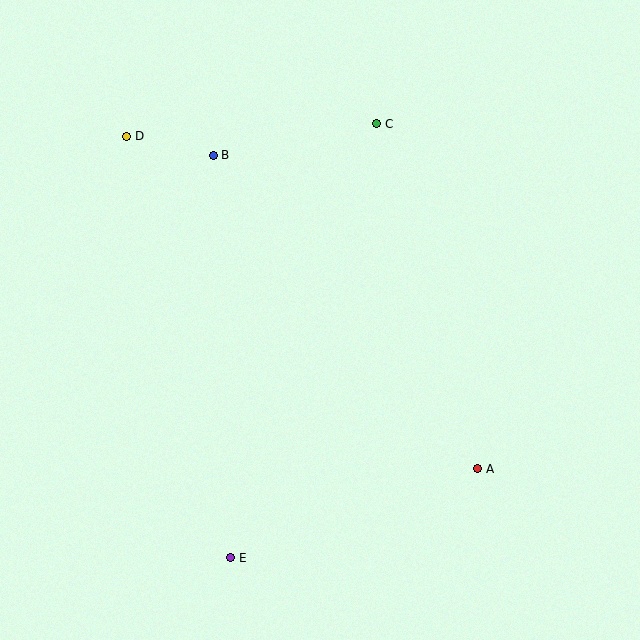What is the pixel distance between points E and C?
The distance between E and C is 458 pixels.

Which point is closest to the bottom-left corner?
Point E is closest to the bottom-left corner.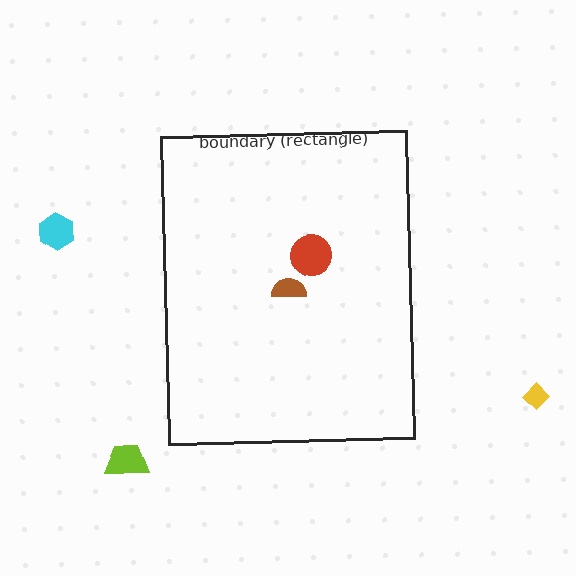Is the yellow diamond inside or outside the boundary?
Outside.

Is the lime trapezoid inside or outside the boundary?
Outside.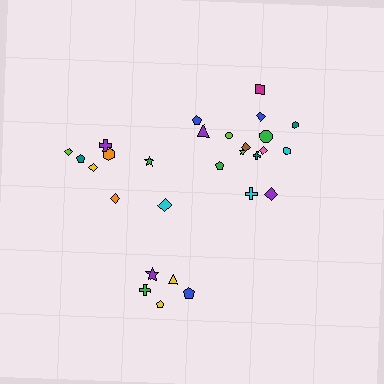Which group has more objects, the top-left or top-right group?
The top-right group.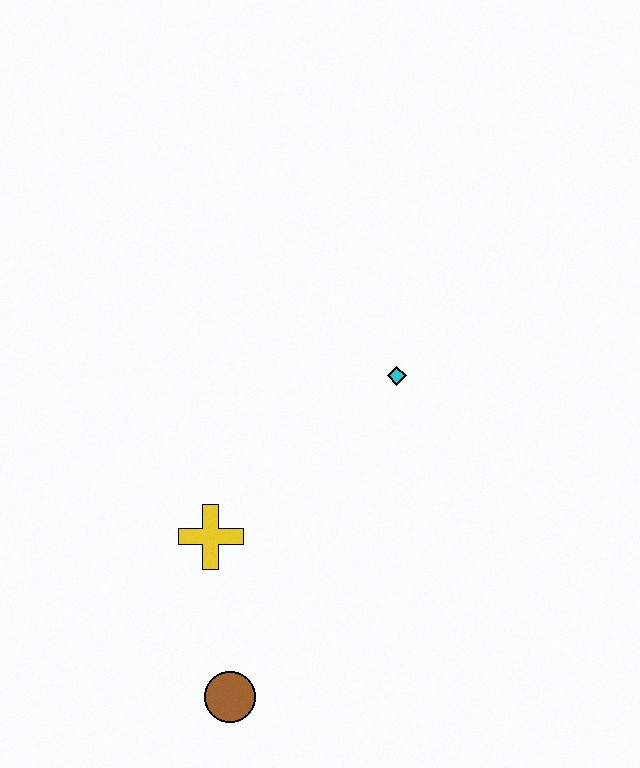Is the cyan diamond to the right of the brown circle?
Yes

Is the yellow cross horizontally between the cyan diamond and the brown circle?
No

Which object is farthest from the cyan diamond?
The brown circle is farthest from the cyan diamond.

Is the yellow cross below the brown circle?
No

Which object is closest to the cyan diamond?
The yellow cross is closest to the cyan diamond.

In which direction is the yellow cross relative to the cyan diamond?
The yellow cross is to the left of the cyan diamond.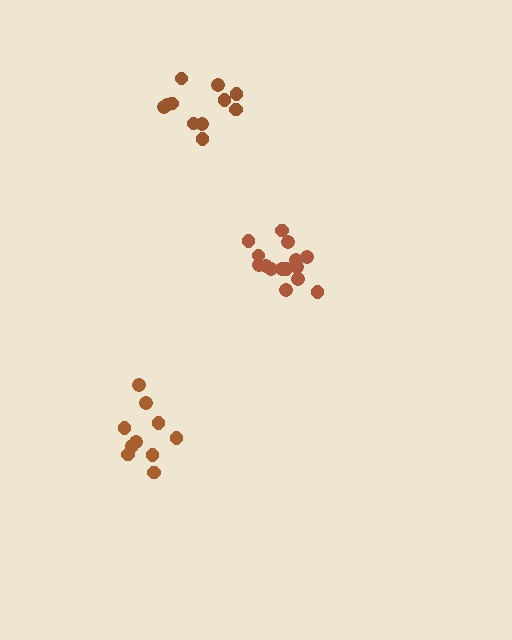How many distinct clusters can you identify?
There are 3 distinct clusters.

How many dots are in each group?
Group 1: 10 dots, Group 2: 11 dots, Group 3: 15 dots (36 total).